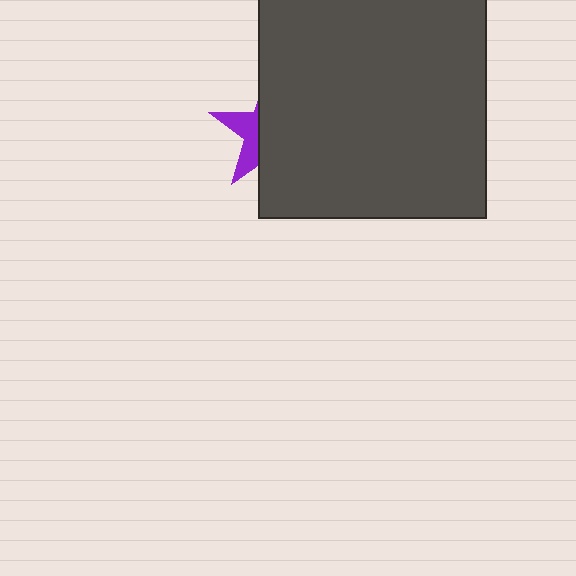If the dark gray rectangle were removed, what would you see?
You would see the complete purple star.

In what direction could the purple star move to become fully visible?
The purple star could move left. That would shift it out from behind the dark gray rectangle entirely.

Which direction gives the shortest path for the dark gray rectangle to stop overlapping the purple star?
Moving right gives the shortest separation.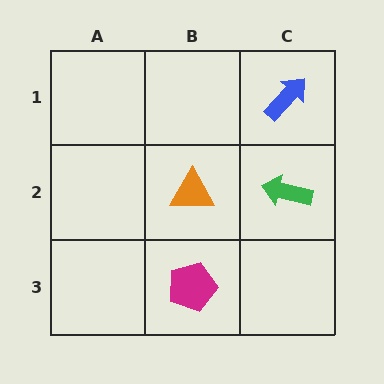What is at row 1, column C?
A blue arrow.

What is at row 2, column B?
An orange triangle.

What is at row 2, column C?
A green arrow.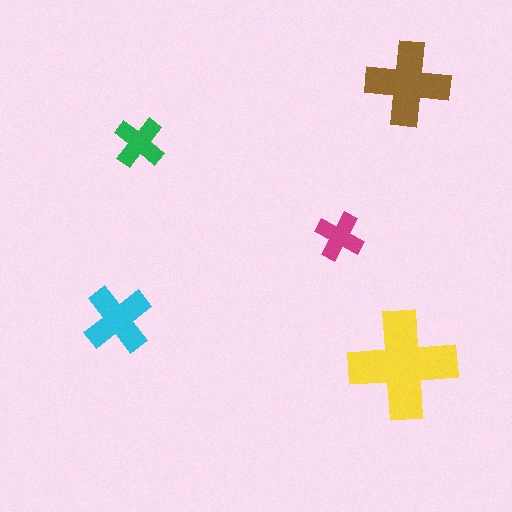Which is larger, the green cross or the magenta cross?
The green one.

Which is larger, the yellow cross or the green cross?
The yellow one.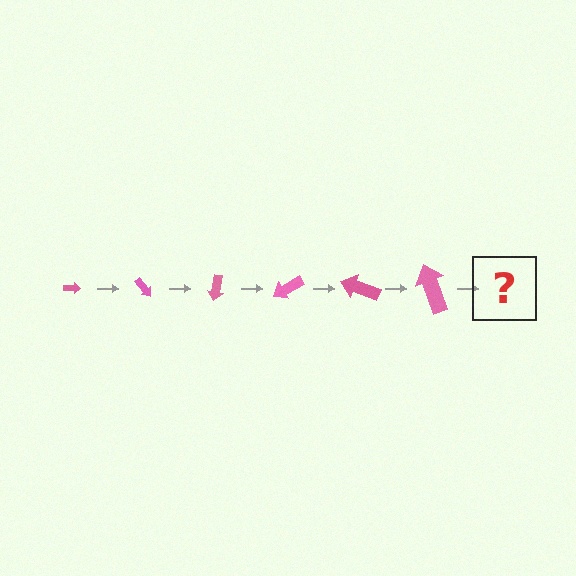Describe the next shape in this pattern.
It should be an arrow, larger than the previous one and rotated 300 degrees from the start.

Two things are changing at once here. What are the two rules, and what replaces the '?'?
The two rules are that the arrow grows larger each step and it rotates 50 degrees each step. The '?' should be an arrow, larger than the previous one and rotated 300 degrees from the start.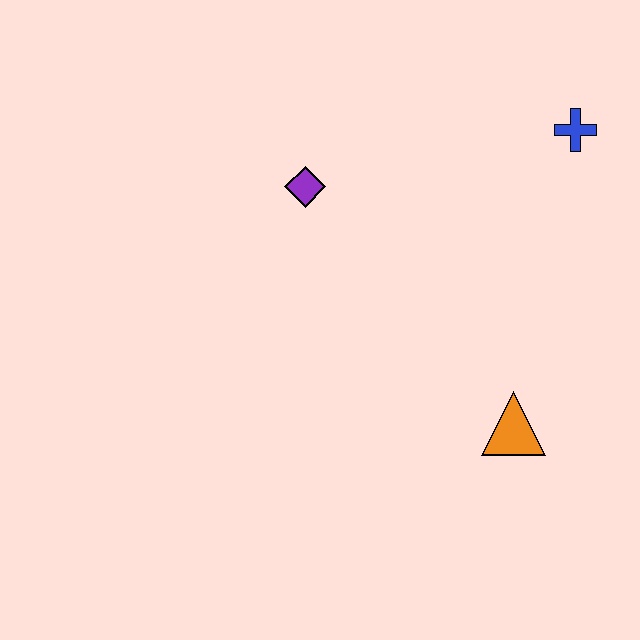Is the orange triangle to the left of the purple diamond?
No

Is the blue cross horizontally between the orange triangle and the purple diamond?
No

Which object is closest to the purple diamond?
The blue cross is closest to the purple diamond.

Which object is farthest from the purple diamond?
The orange triangle is farthest from the purple diamond.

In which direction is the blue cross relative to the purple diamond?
The blue cross is to the right of the purple diamond.